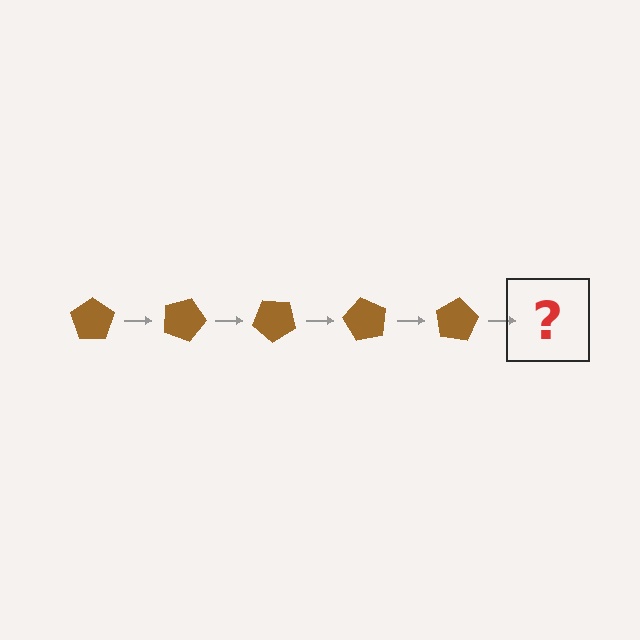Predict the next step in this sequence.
The next step is a brown pentagon rotated 100 degrees.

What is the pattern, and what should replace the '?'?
The pattern is that the pentagon rotates 20 degrees each step. The '?' should be a brown pentagon rotated 100 degrees.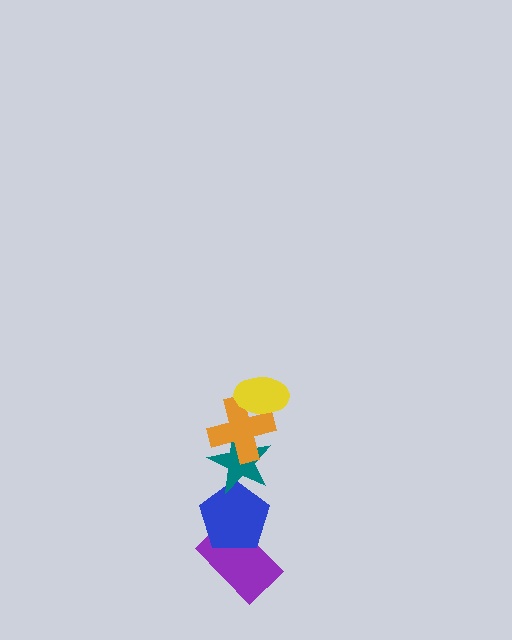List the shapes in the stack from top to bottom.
From top to bottom: the yellow ellipse, the orange cross, the teal star, the blue pentagon, the purple rectangle.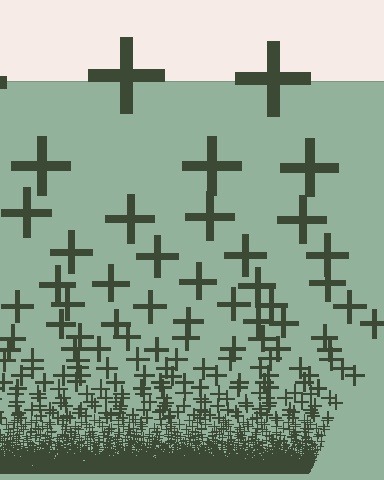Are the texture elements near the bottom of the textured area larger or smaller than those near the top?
Smaller. The gradient is inverted — elements near the bottom are smaller and denser.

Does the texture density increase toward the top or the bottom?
Density increases toward the bottom.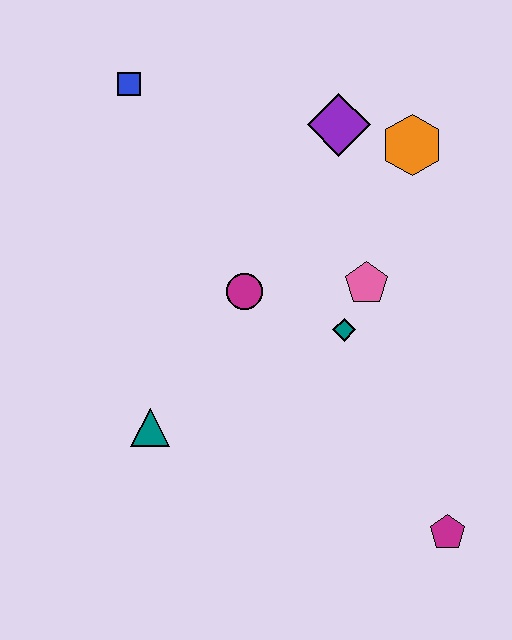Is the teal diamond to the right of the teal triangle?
Yes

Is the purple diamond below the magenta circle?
No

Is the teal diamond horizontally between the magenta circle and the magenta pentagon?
Yes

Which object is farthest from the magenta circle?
The magenta pentagon is farthest from the magenta circle.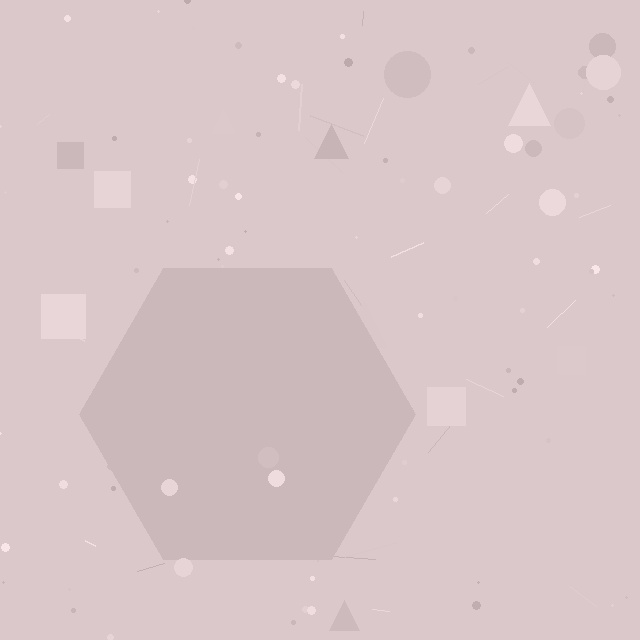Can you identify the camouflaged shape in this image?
The camouflaged shape is a hexagon.